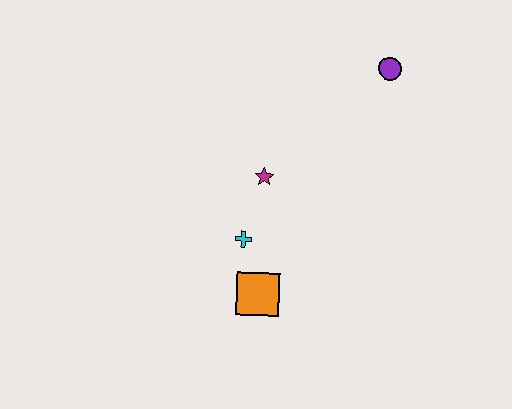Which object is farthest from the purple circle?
The orange square is farthest from the purple circle.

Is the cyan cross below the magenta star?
Yes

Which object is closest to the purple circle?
The magenta star is closest to the purple circle.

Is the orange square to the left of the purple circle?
Yes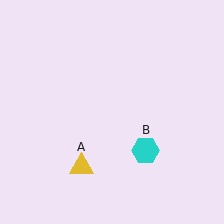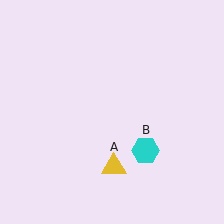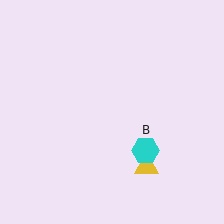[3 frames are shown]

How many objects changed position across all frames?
1 object changed position: yellow triangle (object A).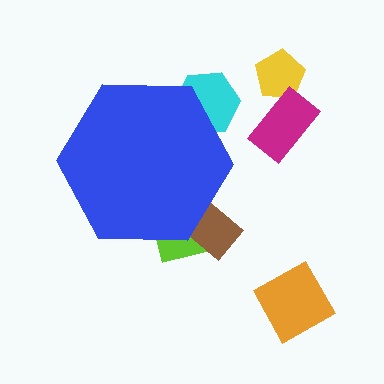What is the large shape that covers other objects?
A blue hexagon.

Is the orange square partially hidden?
No, the orange square is fully visible.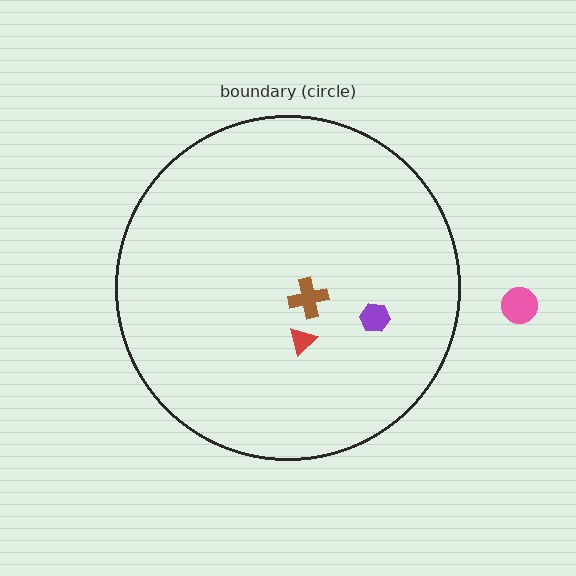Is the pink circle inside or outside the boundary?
Outside.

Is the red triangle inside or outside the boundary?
Inside.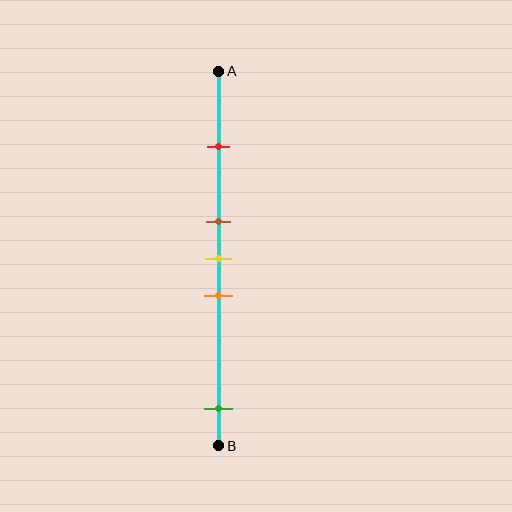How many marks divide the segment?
There are 5 marks dividing the segment.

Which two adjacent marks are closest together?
The brown and yellow marks are the closest adjacent pair.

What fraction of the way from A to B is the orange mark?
The orange mark is approximately 60% (0.6) of the way from A to B.